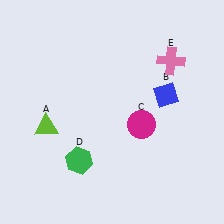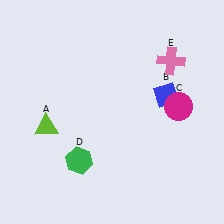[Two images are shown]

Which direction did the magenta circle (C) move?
The magenta circle (C) moved right.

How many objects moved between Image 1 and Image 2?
1 object moved between the two images.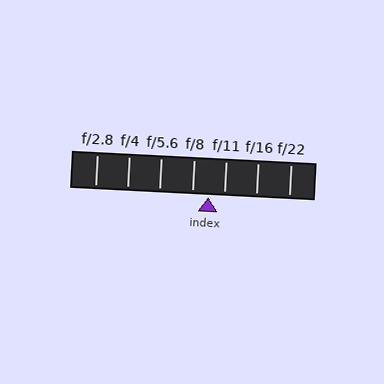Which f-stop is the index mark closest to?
The index mark is closest to f/11.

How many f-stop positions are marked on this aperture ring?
There are 7 f-stop positions marked.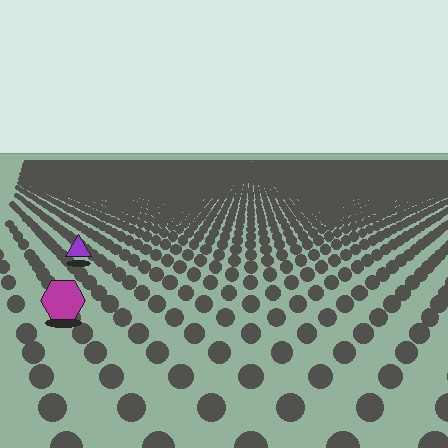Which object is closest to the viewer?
The magenta hexagon is closest. The texture marks near it are larger and more spread out.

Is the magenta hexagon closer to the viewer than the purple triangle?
Yes. The magenta hexagon is closer — you can tell from the texture gradient: the ground texture is coarser near it.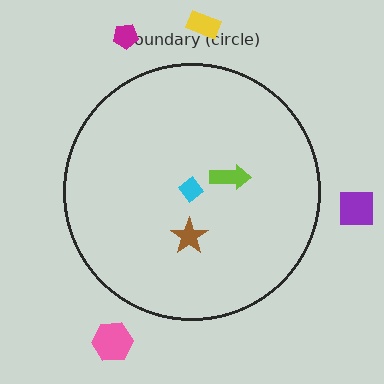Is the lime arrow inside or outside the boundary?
Inside.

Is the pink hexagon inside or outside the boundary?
Outside.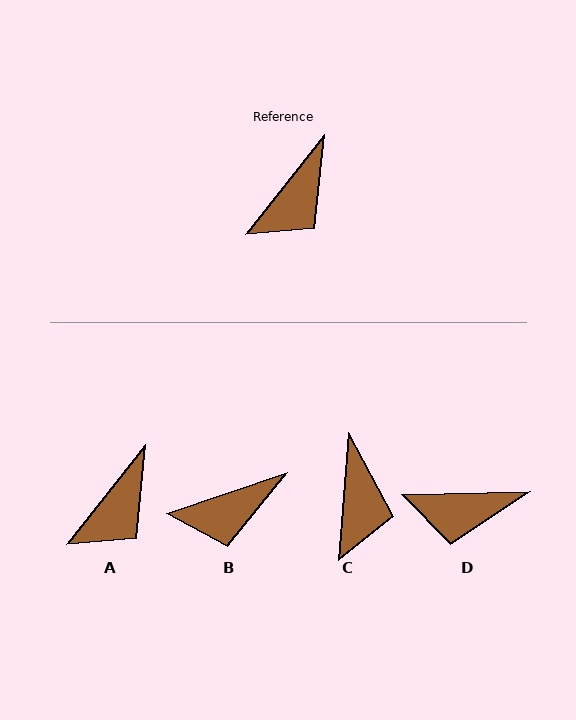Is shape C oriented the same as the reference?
No, it is off by about 34 degrees.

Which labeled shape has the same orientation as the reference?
A.